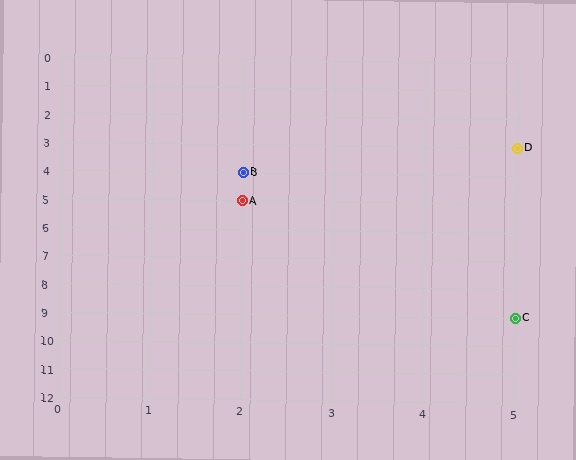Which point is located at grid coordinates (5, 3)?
Point D is at (5, 3).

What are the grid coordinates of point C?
Point C is at grid coordinates (5, 9).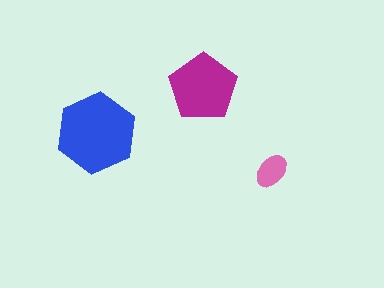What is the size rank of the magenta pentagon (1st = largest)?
2nd.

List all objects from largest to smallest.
The blue hexagon, the magenta pentagon, the pink ellipse.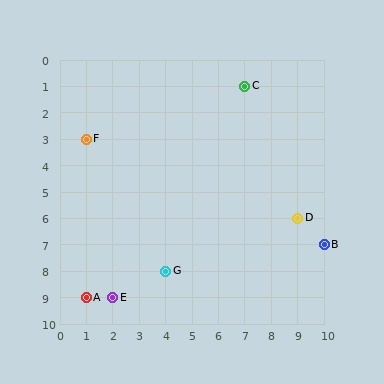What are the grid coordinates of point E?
Point E is at grid coordinates (2, 9).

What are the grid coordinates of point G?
Point G is at grid coordinates (4, 8).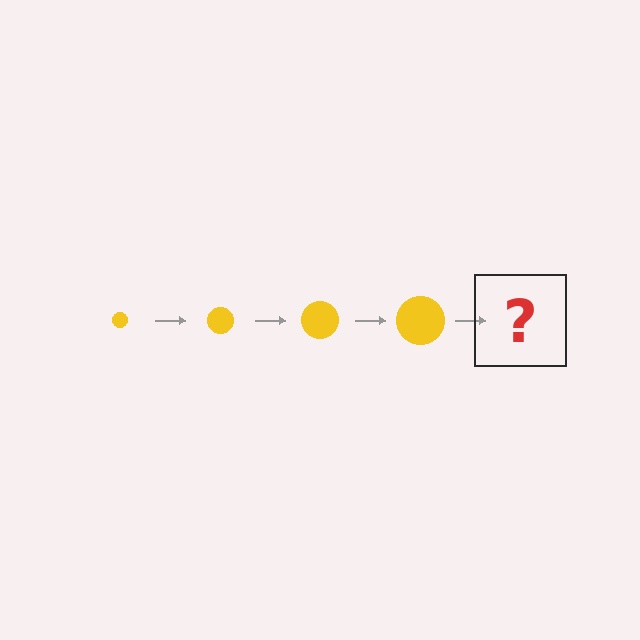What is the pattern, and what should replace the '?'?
The pattern is that the circle gets progressively larger each step. The '?' should be a yellow circle, larger than the previous one.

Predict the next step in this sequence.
The next step is a yellow circle, larger than the previous one.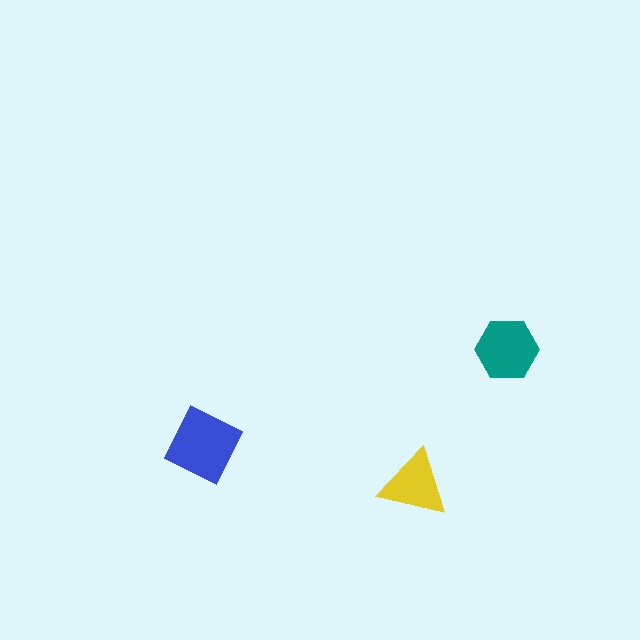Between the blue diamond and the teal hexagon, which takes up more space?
The blue diamond.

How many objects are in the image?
There are 3 objects in the image.